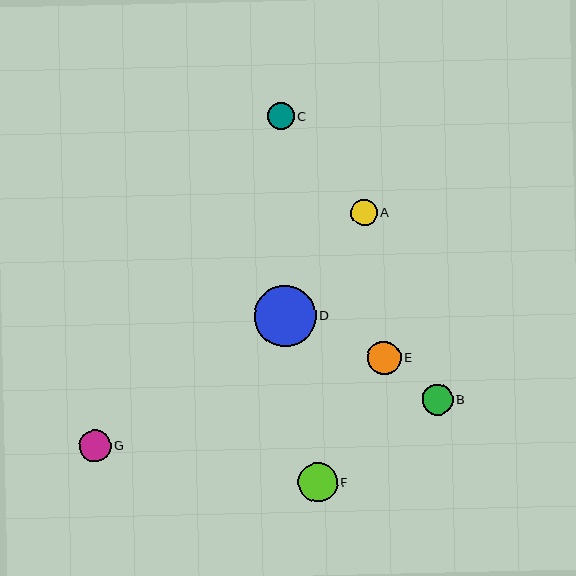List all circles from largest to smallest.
From largest to smallest: D, F, E, G, B, C, A.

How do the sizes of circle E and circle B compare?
Circle E and circle B are approximately the same size.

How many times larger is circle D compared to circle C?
Circle D is approximately 2.3 times the size of circle C.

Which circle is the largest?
Circle D is the largest with a size of approximately 61 pixels.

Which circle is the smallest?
Circle A is the smallest with a size of approximately 26 pixels.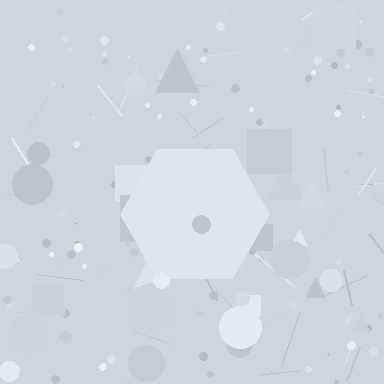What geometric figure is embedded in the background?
A hexagon is embedded in the background.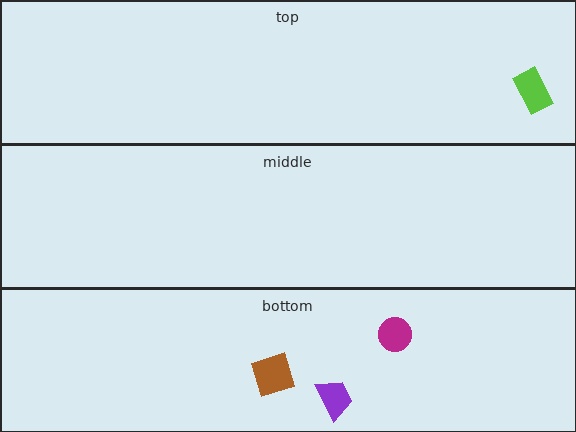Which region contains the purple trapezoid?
The bottom region.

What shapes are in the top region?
The lime rectangle.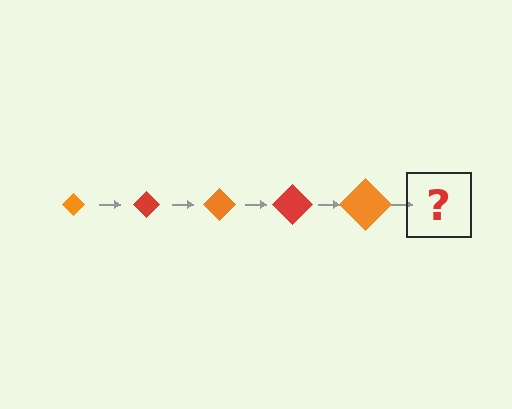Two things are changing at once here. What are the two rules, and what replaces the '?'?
The two rules are that the diamond grows larger each step and the color cycles through orange and red. The '?' should be a red diamond, larger than the previous one.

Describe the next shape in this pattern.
It should be a red diamond, larger than the previous one.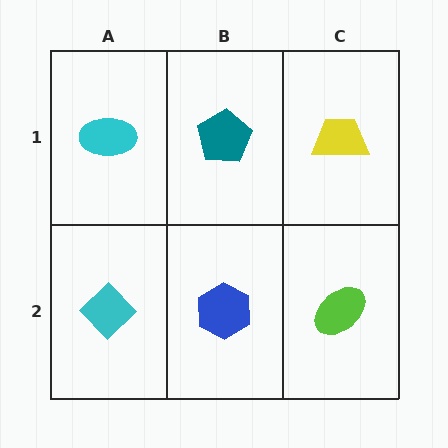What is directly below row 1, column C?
A lime ellipse.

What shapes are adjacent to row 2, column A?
A cyan ellipse (row 1, column A), a blue hexagon (row 2, column B).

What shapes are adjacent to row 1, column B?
A blue hexagon (row 2, column B), a cyan ellipse (row 1, column A), a yellow trapezoid (row 1, column C).